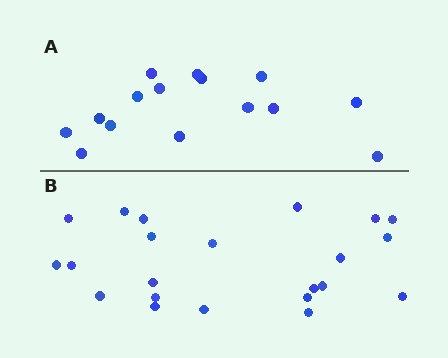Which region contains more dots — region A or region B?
Region B (the bottom region) has more dots.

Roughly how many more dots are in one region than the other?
Region B has roughly 8 or so more dots than region A.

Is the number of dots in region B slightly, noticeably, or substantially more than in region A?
Region B has substantially more. The ratio is roughly 1.5 to 1.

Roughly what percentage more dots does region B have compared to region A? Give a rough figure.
About 45% more.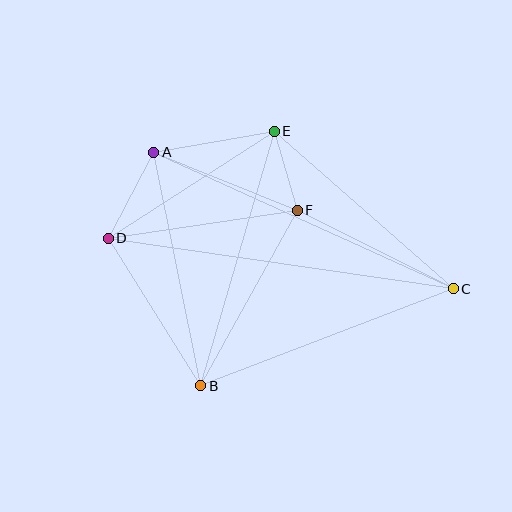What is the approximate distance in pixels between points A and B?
The distance between A and B is approximately 238 pixels.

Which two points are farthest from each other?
Points C and D are farthest from each other.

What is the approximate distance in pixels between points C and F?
The distance between C and F is approximately 175 pixels.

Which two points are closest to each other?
Points E and F are closest to each other.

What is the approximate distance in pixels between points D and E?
The distance between D and E is approximately 198 pixels.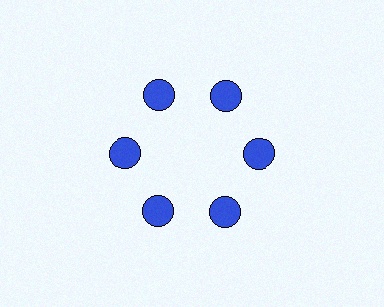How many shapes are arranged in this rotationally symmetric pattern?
There are 6 shapes, arranged in 6 groups of 1.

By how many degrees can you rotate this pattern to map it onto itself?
The pattern maps onto itself every 60 degrees of rotation.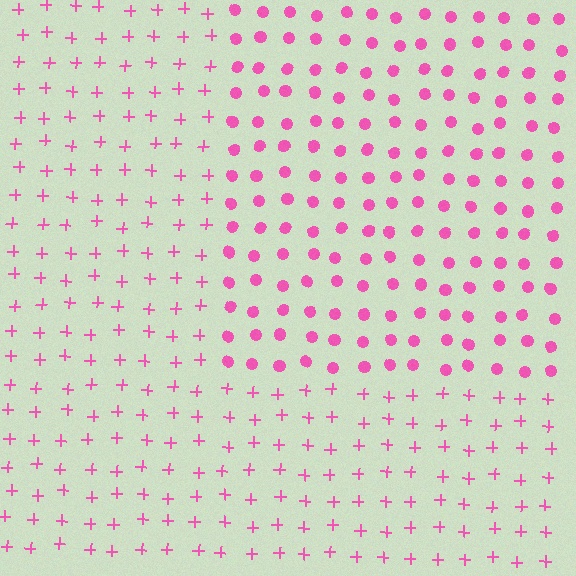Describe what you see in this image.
The image is filled with small pink elements arranged in a uniform grid. A rectangle-shaped region contains circles, while the surrounding area contains plus signs. The boundary is defined purely by the change in element shape.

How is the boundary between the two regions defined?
The boundary is defined by a change in element shape: circles inside vs. plus signs outside. All elements share the same color and spacing.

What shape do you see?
I see a rectangle.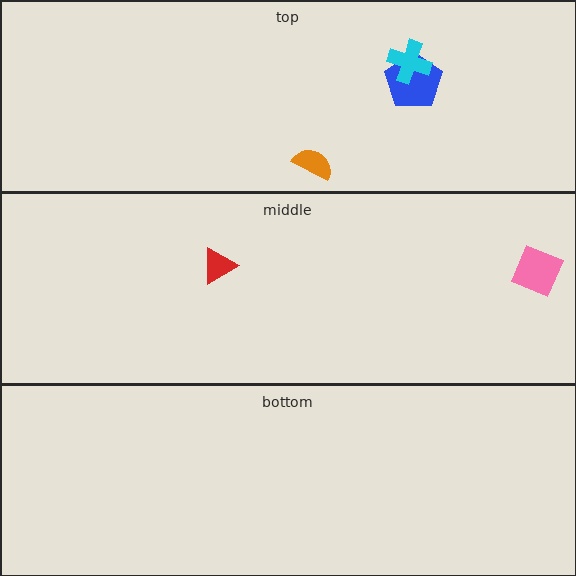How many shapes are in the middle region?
2.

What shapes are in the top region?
The blue pentagon, the cyan cross, the orange semicircle.